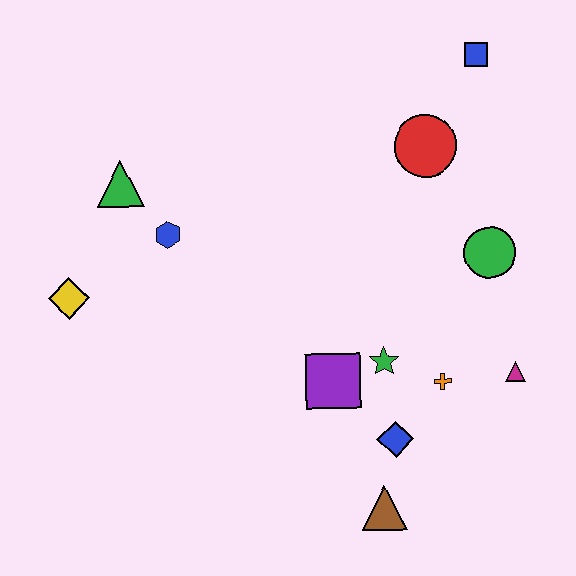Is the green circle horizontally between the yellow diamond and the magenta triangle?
Yes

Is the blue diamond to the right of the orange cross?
No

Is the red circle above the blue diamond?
Yes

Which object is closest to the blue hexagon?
The green triangle is closest to the blue hexagon.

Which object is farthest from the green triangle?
The magenta triangle is farthest from the green triangle.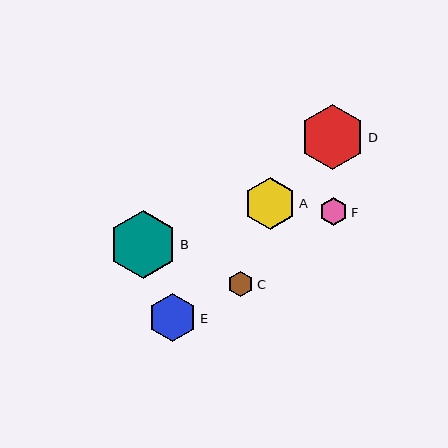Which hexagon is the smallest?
Hexagon C is the smallest with a size of approximately 25 pixels.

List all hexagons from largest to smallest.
From largest to smallest: B, D, A, E, F, C.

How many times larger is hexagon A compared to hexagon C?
Hexagon A is approximately 2.0 times the size of hexagon C.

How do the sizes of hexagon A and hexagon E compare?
Hexagon A and hexagon E are approximately the same size.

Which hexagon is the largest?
Hexagon B is the largest with a size of approximately 68 pixels.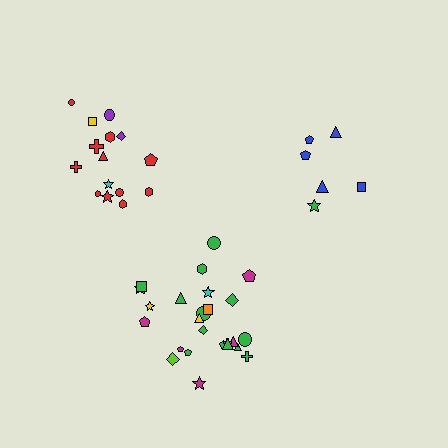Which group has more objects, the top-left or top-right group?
The top-left group.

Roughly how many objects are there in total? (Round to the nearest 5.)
Roughly 45 objects in total.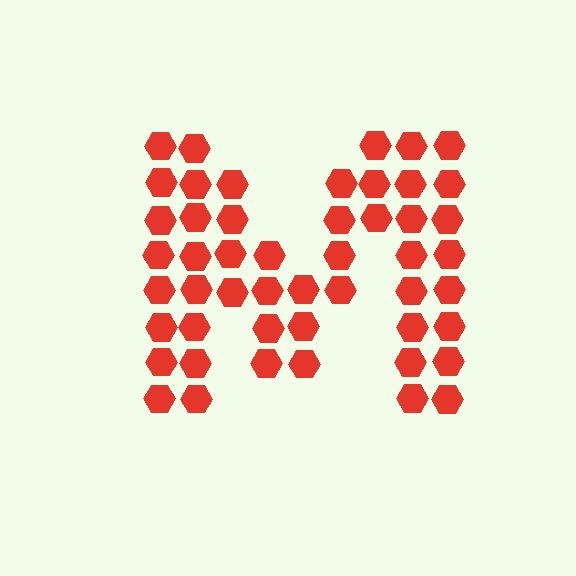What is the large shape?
The large shape is the letter M.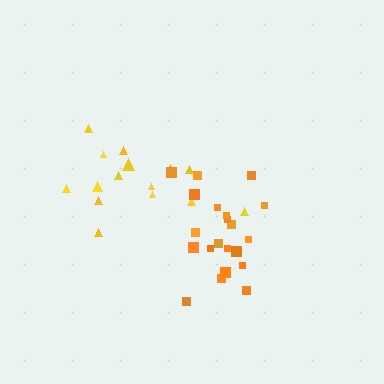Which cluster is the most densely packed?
Orange.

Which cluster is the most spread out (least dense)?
Yellow.